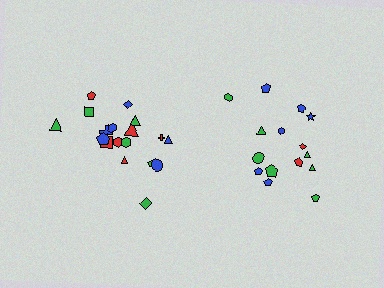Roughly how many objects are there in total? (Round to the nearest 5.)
Roughly 35 objects in total.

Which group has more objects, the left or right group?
The left group.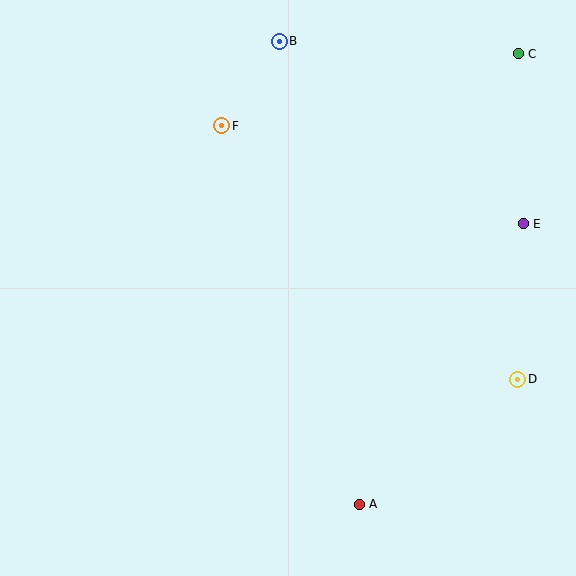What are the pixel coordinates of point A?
Point A is at (359, 504).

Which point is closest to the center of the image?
Point F at (222, 126) is closest to the center.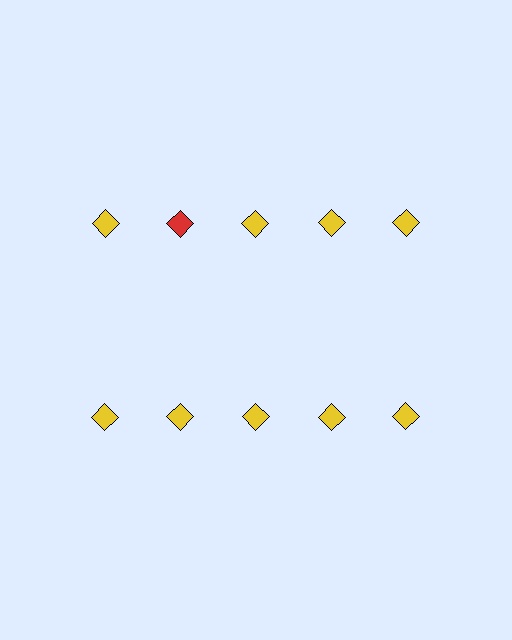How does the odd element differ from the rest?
It has a different color: red instead of yellow.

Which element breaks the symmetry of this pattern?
The red diamond in the top row, second from left column breaks the symmetry. All other shapes are yellow diamonds.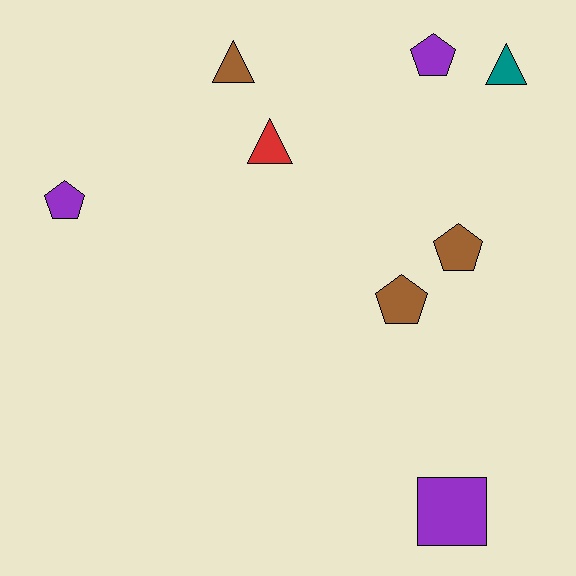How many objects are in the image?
There are 8 objects.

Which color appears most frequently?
Purple, with 3 objects.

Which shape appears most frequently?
Pentagon, with 4 objects.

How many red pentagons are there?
There are no red pentagons.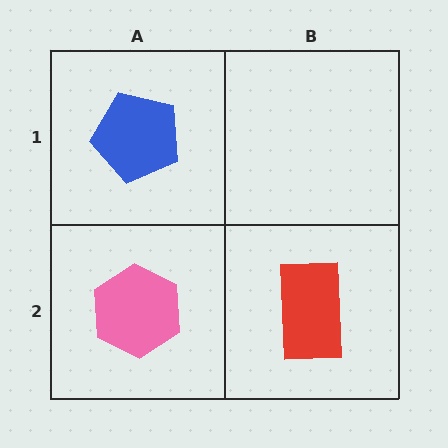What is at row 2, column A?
A pink hexagon.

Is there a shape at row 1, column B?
No, that cell is empty.